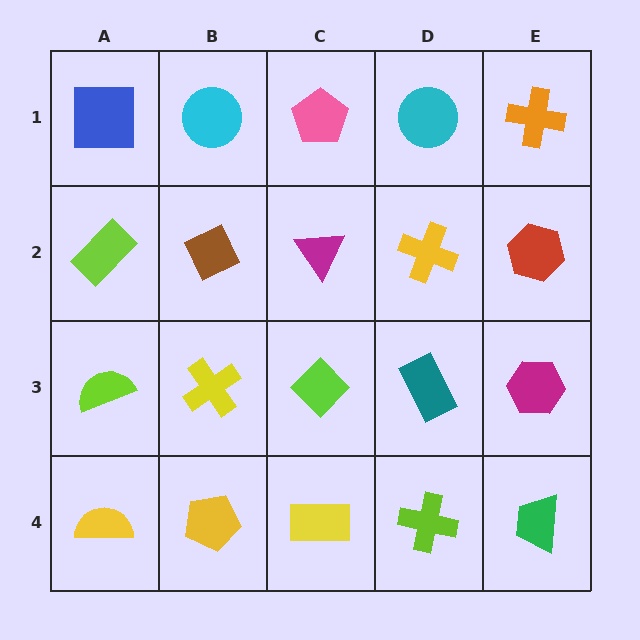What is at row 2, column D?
A yellow cross.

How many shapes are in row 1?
5 shapes.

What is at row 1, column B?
A cyan circle.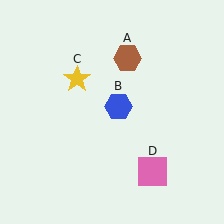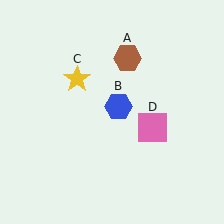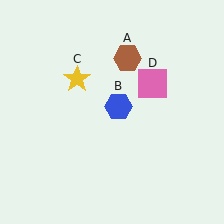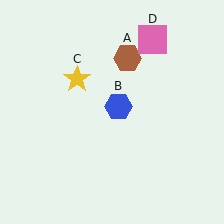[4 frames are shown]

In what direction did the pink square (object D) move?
The pink square (object D) moved up.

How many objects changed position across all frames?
1 object changed position: pink square (object D).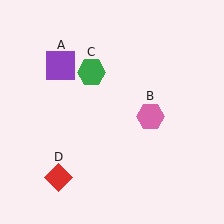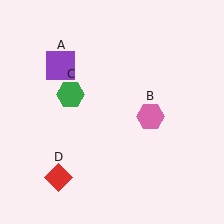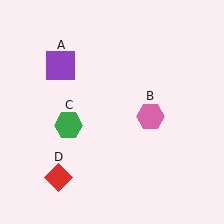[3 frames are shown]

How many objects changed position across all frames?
1 object changed position: green hexagon (object C).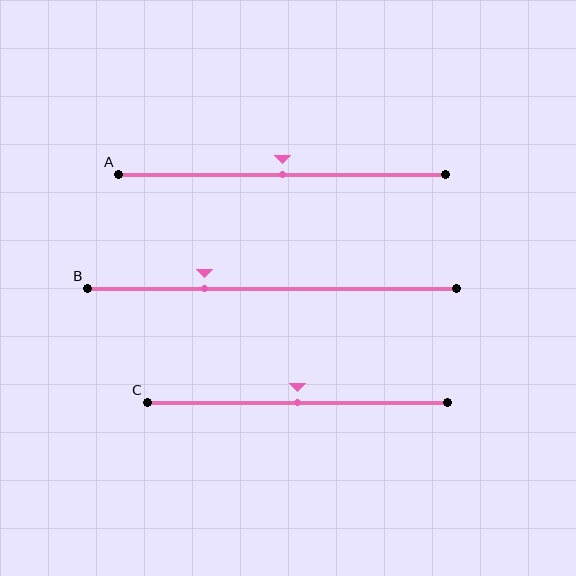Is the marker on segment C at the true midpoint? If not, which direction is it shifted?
Yes, the marker on segment C is at the true midpoint.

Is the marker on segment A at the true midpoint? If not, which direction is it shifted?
Yes, the marker on segment A is at the true midpoint.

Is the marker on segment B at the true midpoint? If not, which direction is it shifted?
No, the marker on segment B is shifted to the left by about 18% of the segment length.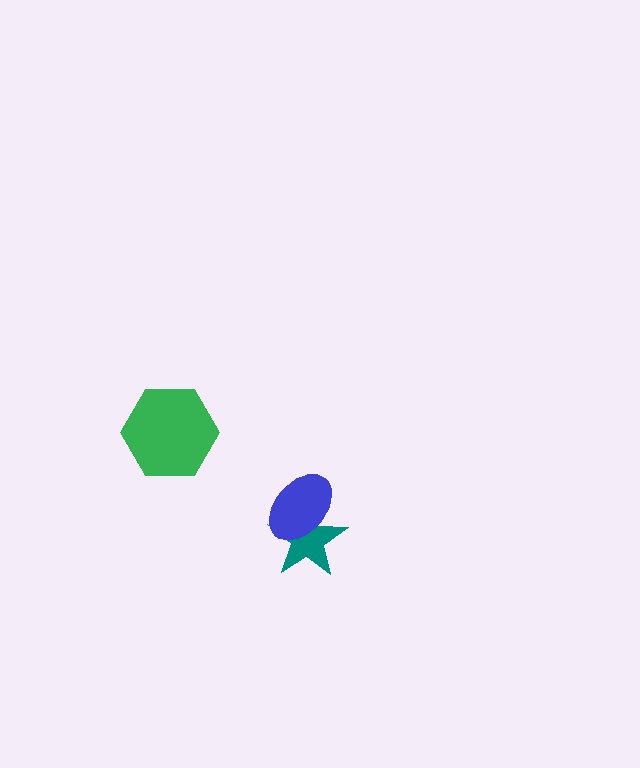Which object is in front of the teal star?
The blue ellipse is in front of the teal star.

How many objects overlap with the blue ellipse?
1 object overlaps with the blue ellipse.